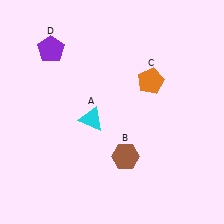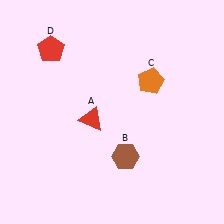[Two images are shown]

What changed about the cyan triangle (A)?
In Image 1, A is cyan. In Image 2, it changed to red.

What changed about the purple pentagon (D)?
In Image 1, D is purple. In Image 2, it changed to red.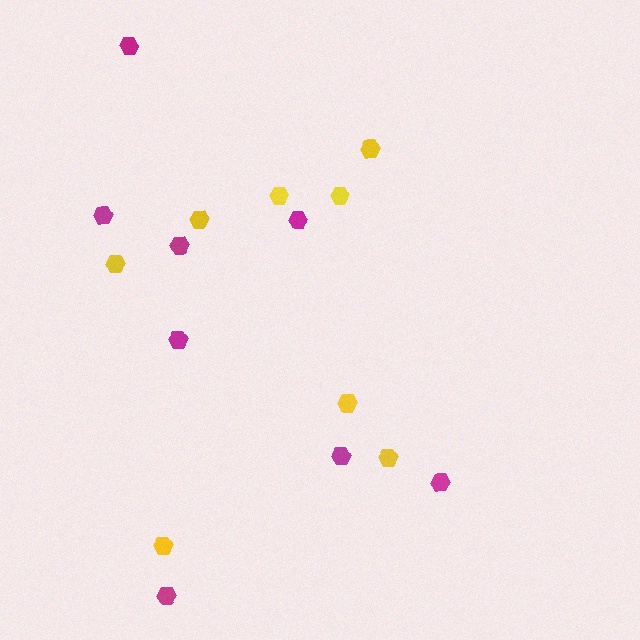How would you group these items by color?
There are 2 groups: one group of yellow hexagons (8) and one group of magenta hexagons (8).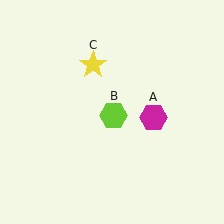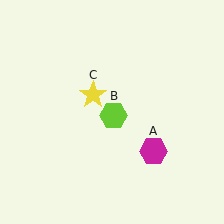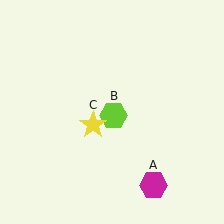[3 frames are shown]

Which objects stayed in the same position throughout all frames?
Lime hexagon (object B) remained stationary.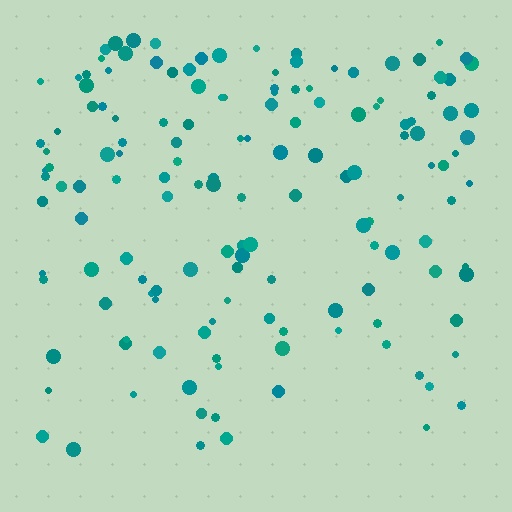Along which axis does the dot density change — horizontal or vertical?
Vertical.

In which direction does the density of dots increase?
From bottom to top, with the top side densest.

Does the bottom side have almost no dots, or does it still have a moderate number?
Still a moderate number, just noticeably fewer than the top.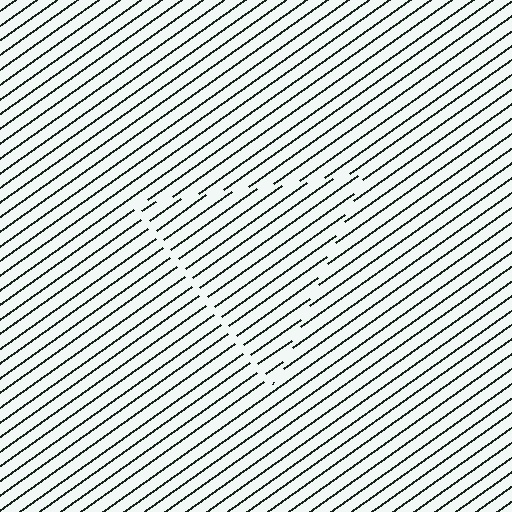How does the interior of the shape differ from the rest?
The interior of the shape contains the same grating, shifted by half a period — the contour is defined by the phase discontinuity where line-ends from the inner and outer gratings abut.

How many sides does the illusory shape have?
3 sides — the line-ends trace a triangle.